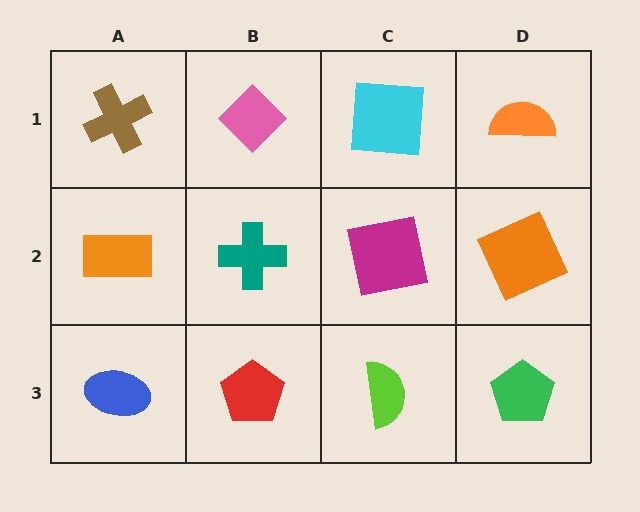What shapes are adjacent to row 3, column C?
A magenta square (row 2, column C), a red pentagon (row 3, column B), a green pentagon (row 3, column D).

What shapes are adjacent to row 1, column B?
A teal cross (row 2, column B), a brown cross (row 1, column A), a cyan square (row 1, column C).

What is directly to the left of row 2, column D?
A magenta square.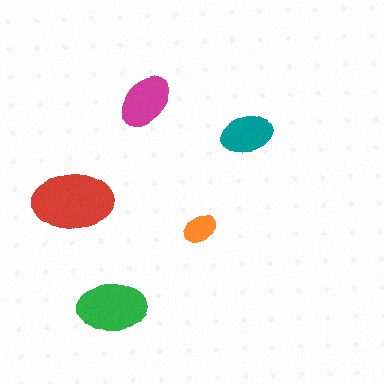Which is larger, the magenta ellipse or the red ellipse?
The red one.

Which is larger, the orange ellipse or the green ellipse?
The green one.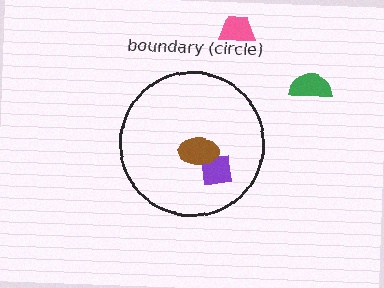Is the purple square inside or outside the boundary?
Inside.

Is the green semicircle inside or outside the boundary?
Outside.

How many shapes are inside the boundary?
2 inside, 2 outside.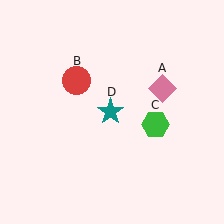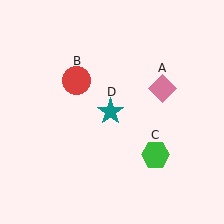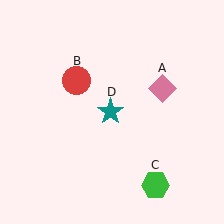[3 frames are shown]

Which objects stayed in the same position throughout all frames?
Pink diamond (object A) and red circle (object B) and teal star (object D) remained stationary.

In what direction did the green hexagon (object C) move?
The green hexagon (object C) moved down.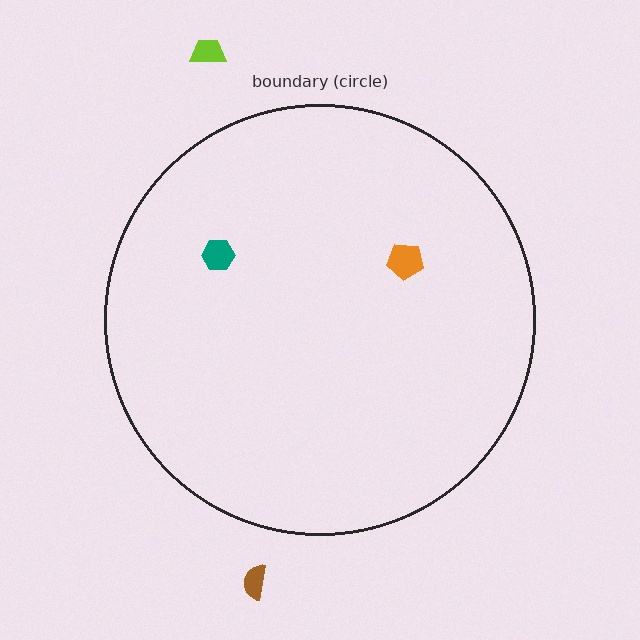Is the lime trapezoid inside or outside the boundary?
Outside.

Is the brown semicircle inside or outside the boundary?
Outside.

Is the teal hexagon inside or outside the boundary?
Inside.